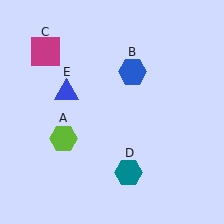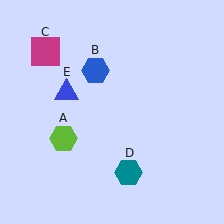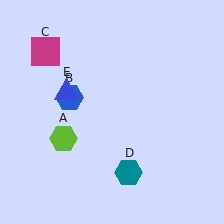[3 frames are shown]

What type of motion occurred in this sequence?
The blue hexagon (object B) rotated counterclockwise around the center of the scene.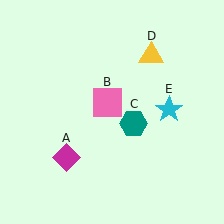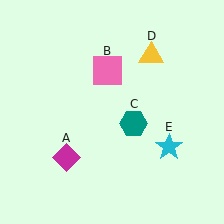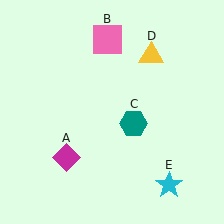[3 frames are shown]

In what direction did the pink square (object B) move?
The pink square (object B) moved up.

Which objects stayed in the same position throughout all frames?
Magenta diamond (object A) and teal hexagon (object C) and yellow triangle (object D) remained stationary.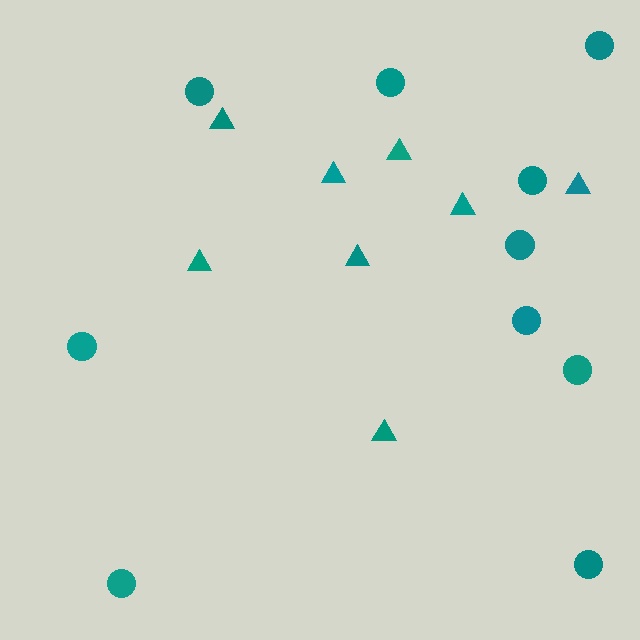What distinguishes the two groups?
There are 2 groups: one group of triangles (8) and one group of circles (10).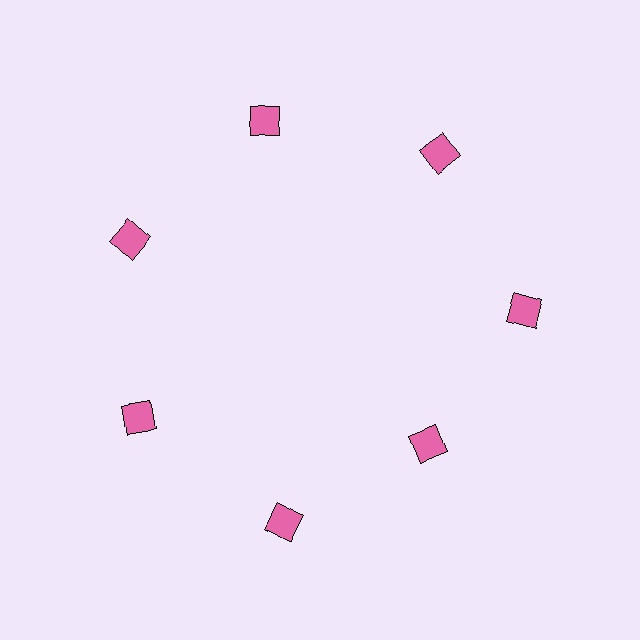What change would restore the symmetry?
The symmetry would be restored by moving it outward, back onto the ring so that all 7 squares sit at equal angles and equal distance from the center.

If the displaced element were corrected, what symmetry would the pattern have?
It would have 7-fold rotational symmetry — the pattern would map onto itself every 51 degrees.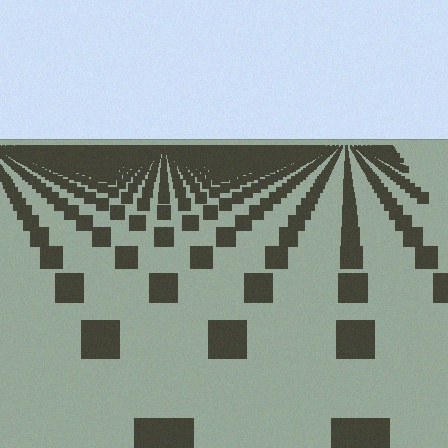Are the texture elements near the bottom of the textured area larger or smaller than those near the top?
Larger. Near the bottom, elements are closer to the viewer and appear at a bigger on-screen size.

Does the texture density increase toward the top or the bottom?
Density increases toward the top.